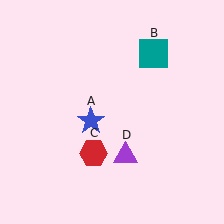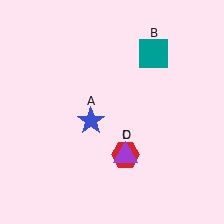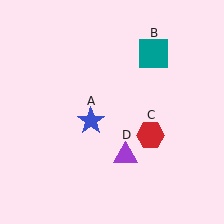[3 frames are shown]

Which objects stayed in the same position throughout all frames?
Blue star (object A) and teal square (object B) and purple triangle (object D) remained stationary.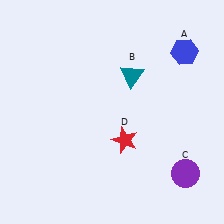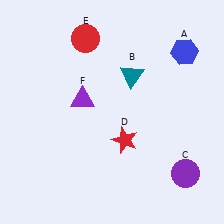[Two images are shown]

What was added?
A red circle (E), a purple triangle (F) were added in Image 2.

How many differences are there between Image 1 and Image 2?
There are 2 differences between the two images.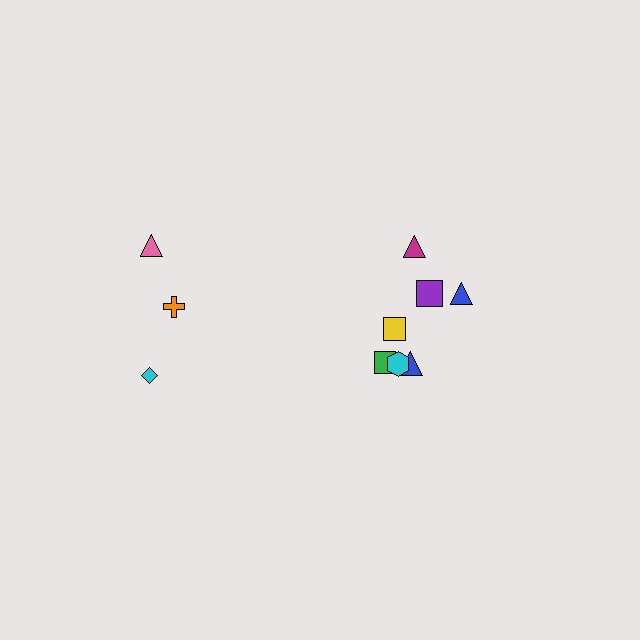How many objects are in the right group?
There are 7 objects.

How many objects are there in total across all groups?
There are 10 objects.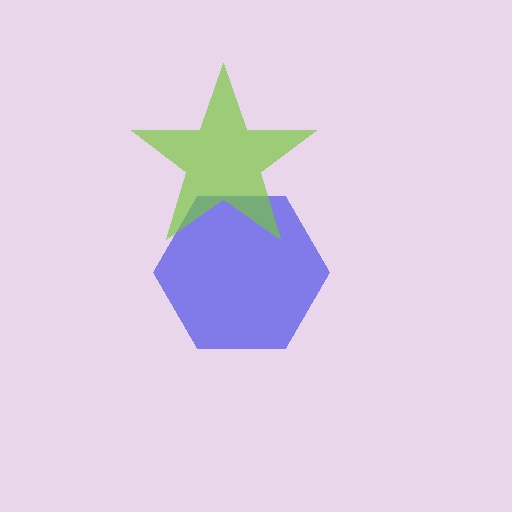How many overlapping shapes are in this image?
There are 2 overlapping shapes in the image.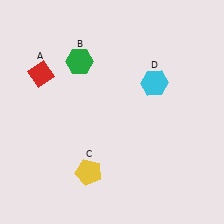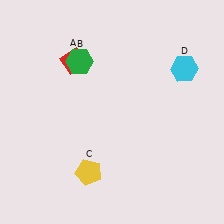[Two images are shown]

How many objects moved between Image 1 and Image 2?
2 objects moved between the two images.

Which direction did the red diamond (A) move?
The red diamond (A) moved right.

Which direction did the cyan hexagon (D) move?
The cyan hexagon (D) moved right.